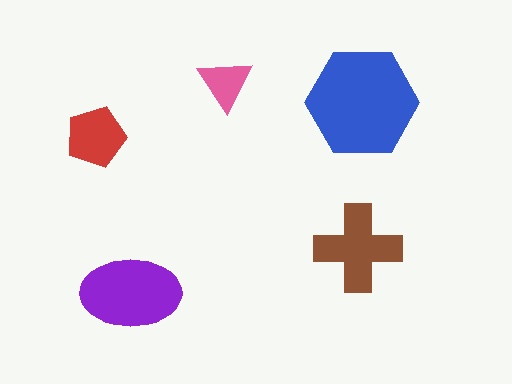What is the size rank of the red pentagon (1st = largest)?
4th.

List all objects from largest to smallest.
The blue hexagon, the purple ellipse, the brown cross, the red pentagon, the pink triangle.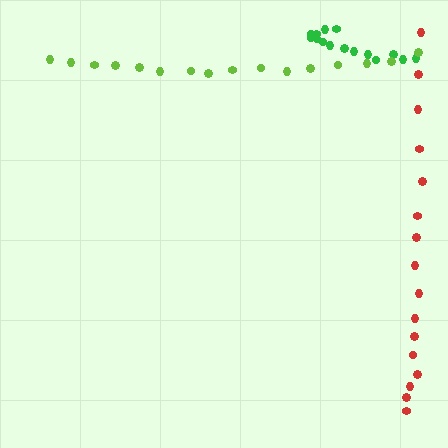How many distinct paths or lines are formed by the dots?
There are 3 distinct paths.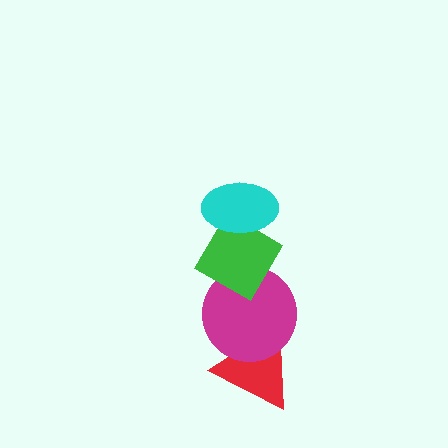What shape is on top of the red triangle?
The magenta circle is on top of the red triangle.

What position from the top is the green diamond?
The green diamond is 2nd from the top.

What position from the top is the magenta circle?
The magenta circle is 3rd from the top.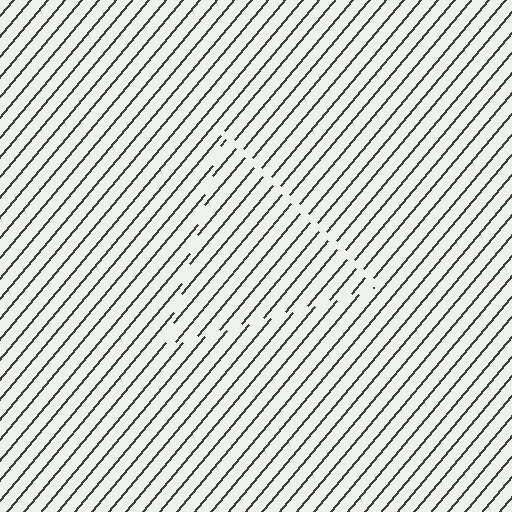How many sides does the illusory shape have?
3 sides — the line-ends trace a triangle.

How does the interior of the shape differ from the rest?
The interior of the shape contains the same grating, shifted by half a period — the contour is defined by the phase discontinuity where line-ends from the inner and outer gratings abut.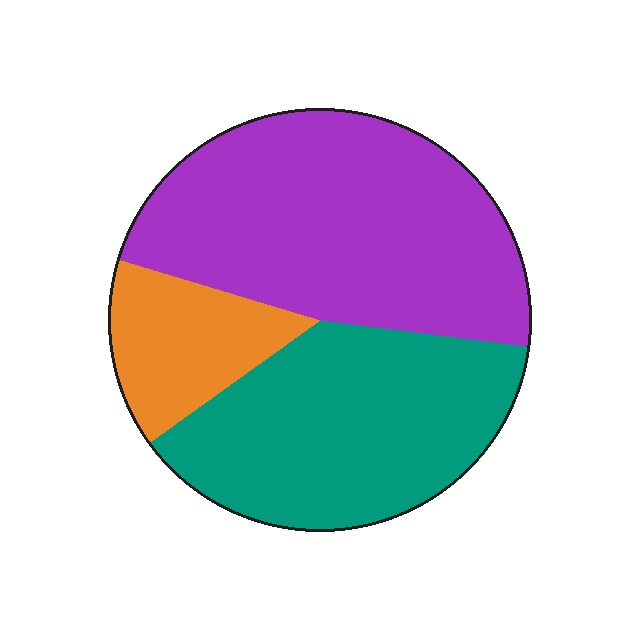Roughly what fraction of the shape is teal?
Teal takes up between a quarter and a half of the shape.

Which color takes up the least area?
Orange, at roughly 15%.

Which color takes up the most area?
Purple, at roughly 45%.